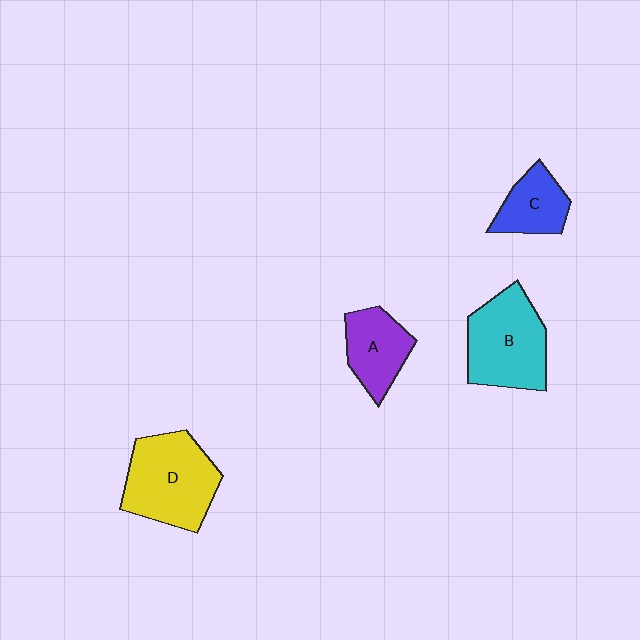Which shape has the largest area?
Shape D (yellow).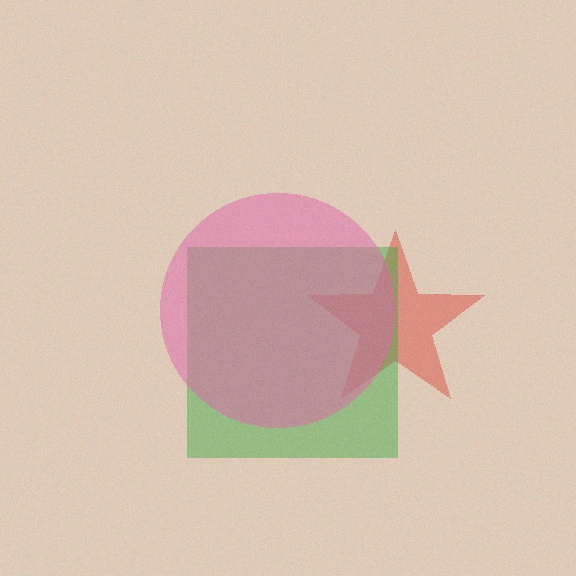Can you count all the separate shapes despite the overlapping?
Yes, there are 3 separate shapes.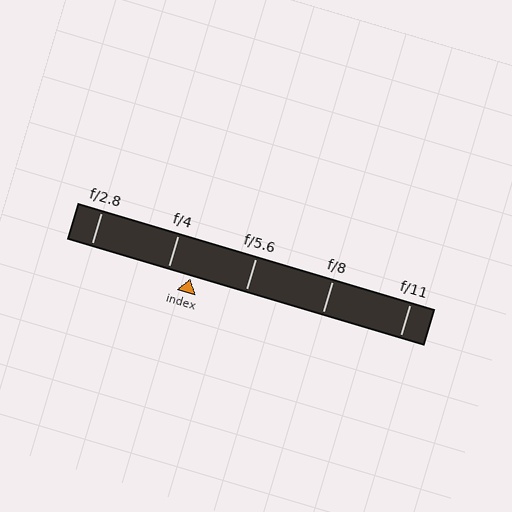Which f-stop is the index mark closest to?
The index mark is closest to f/4.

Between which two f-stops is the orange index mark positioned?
The index mark is between f/4 and f/5.6.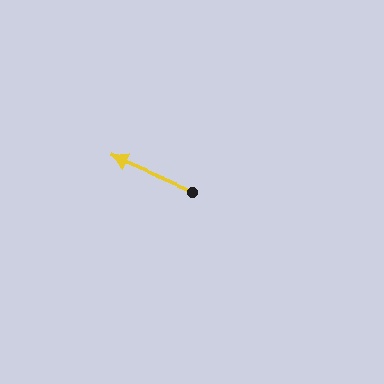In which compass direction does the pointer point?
Northwest.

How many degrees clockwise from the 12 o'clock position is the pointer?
Approximately 293 degrees.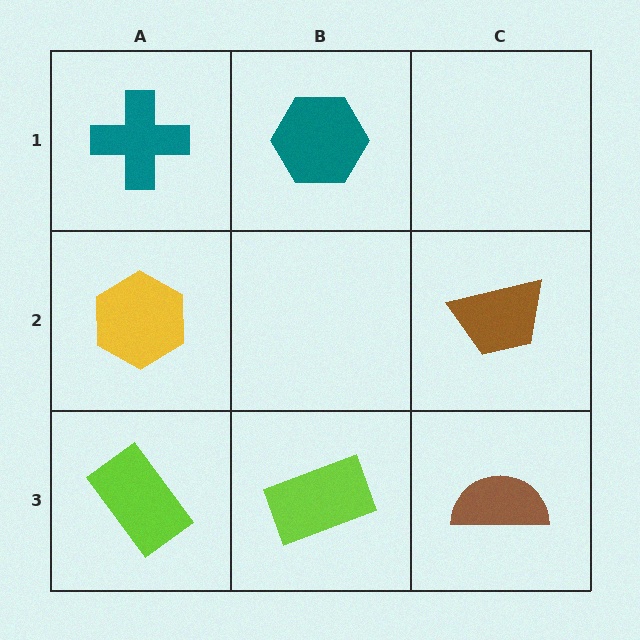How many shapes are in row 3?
3 shapes.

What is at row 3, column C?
A brown semicircle.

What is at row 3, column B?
A lime rectangle.